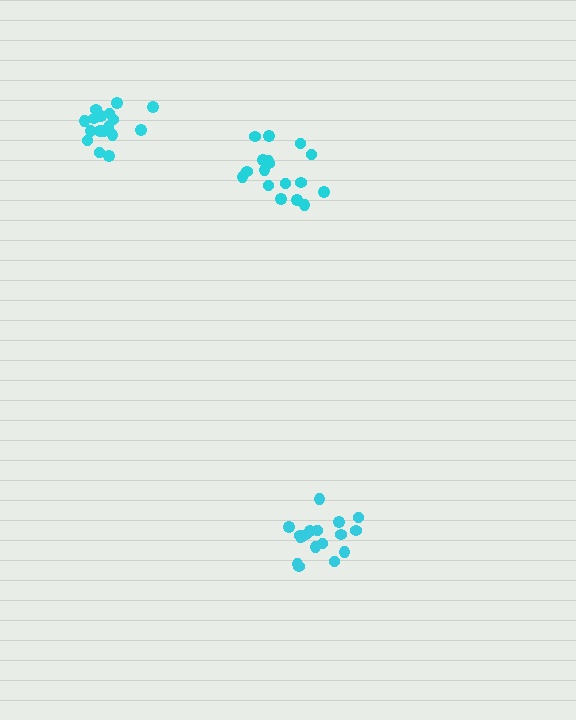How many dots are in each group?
Group 1: 18 dots, Group 2: 17 dots, Group 3: 17 dots (52 total).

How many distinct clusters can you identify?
There are 3 distinct clusters.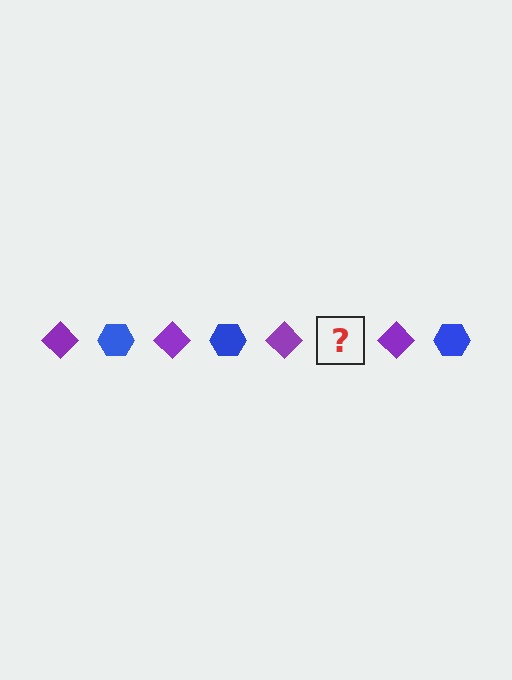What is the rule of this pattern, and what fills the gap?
The rule is that the pattern alternates between purple diamond and blue hexagon. The gap should be filled with a blue hexagon.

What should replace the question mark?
The question mark should be replaced with a blue hexagon.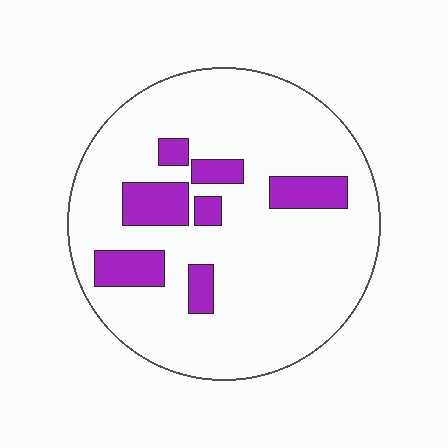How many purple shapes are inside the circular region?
7.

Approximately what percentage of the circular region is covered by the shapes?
Approximately 15%.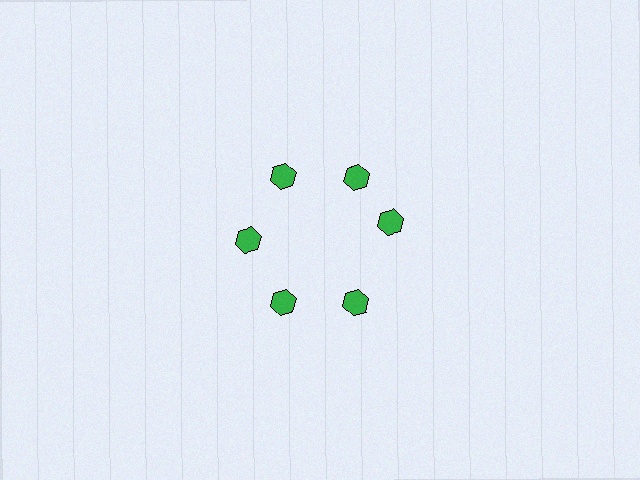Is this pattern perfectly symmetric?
No. The 6 green hexagons are arranged in a ring, but one element near the 3 o'clock position is rotated out of alignment along the ring, breaking the 6-fold rotational symmetry.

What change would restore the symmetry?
The symmetry would be restored by rotating it back into even spacing with its neighbors so that all 6 hexagons sit at equal angles and equal distance from the center.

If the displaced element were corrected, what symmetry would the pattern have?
It would have 6-fold rotational symmetry — the pattern would map onto itself every 60 degrees.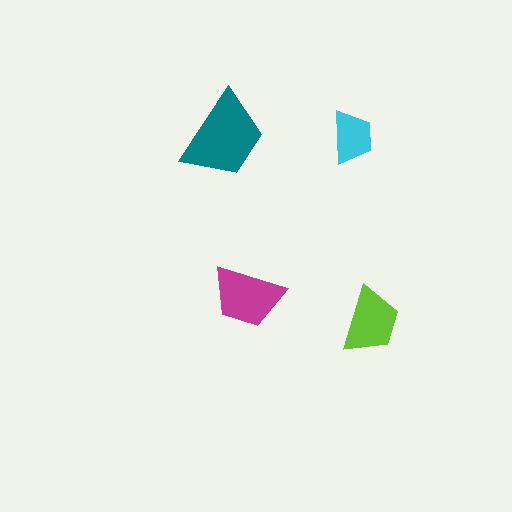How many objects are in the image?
There are 4 objects in the image.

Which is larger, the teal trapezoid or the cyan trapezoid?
The teal one.